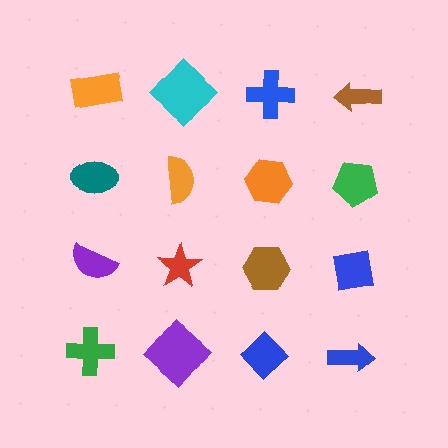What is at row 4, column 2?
A purple diamond.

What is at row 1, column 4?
A brown arrow.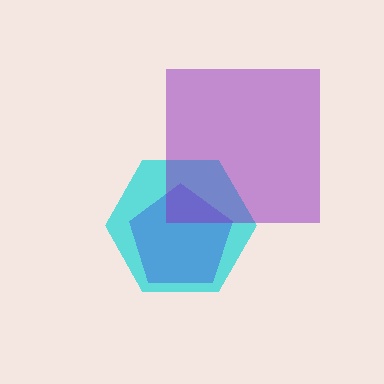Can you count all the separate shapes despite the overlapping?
Yes, there are 3 separate shapes.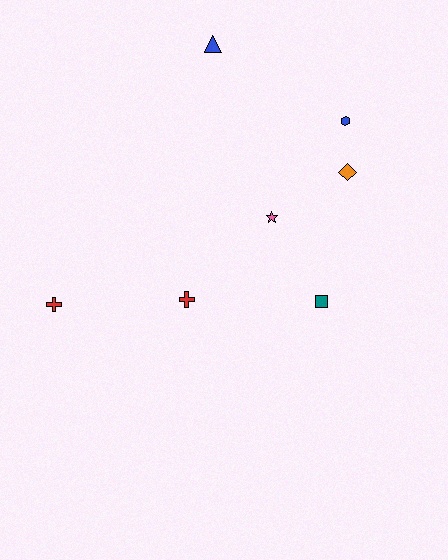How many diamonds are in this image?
There is 1 diamond.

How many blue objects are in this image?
There are 2 blue objects.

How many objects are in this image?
There are 7 objects.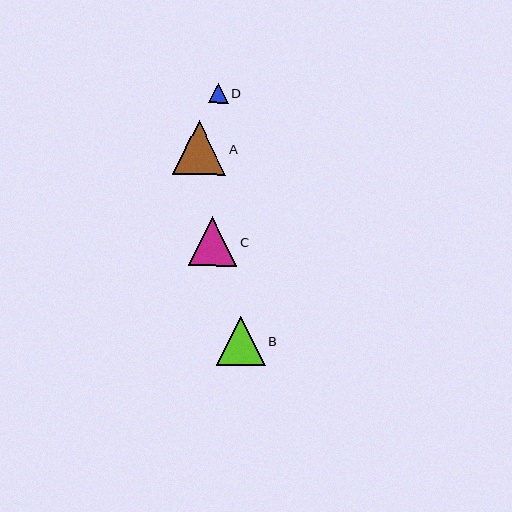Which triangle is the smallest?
Triangle D is the smallest with a size of approximately 20 pixels.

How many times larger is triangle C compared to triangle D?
Triangle C is approximately 2.4 times the size of triangle D.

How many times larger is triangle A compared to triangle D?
Triangle A is approximately 2.7 times the size of triangle D.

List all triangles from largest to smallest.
From largest to smallest: A, B, C, D.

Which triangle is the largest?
Triangle A is the largest with a size of approximately 54 pixels.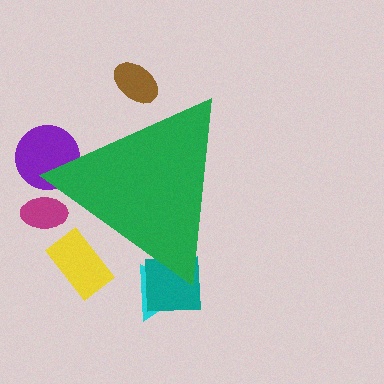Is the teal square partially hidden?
Yes, the teal square is partially hidden behind the green triangle.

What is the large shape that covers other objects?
A green triangle.